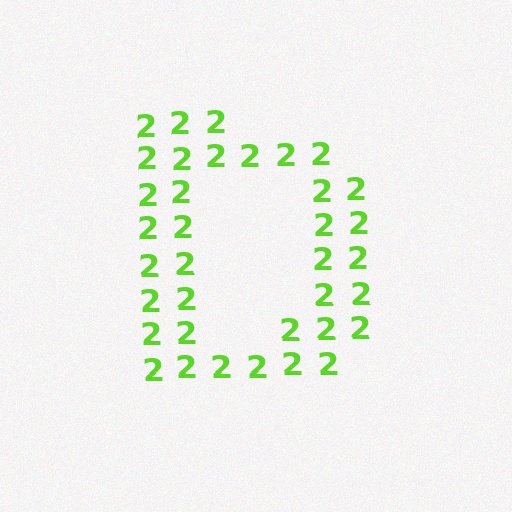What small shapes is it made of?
It is made of small digit 2's.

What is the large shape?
The large shape is the letter D.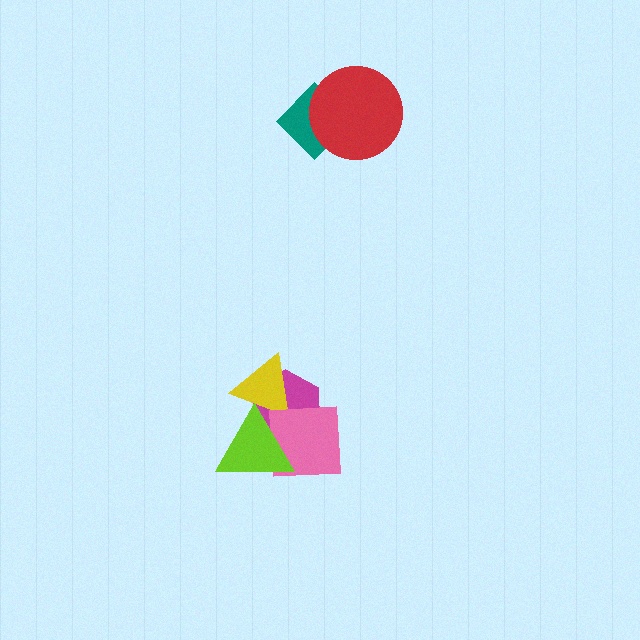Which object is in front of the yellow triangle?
The lime triangle is in front of the yellow triangle.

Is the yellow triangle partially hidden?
Yes, it is partially covered by another shape.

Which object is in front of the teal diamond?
The red circle is in front of the teal diamond.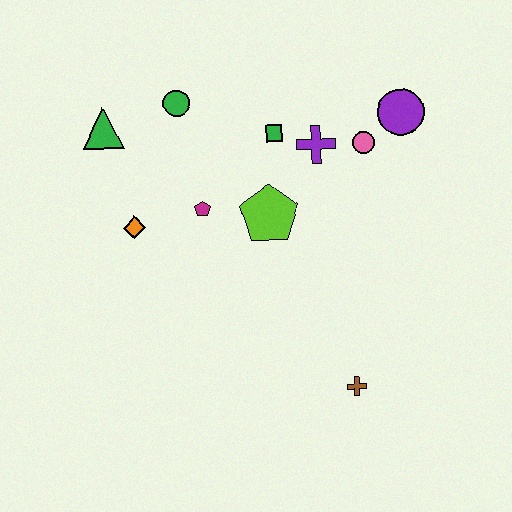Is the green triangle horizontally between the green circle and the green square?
No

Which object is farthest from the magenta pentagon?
The brown cross is farthest from the magenta pentagon.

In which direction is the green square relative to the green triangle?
The green square is to the right of the green triangle.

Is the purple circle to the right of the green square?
Yes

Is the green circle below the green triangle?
No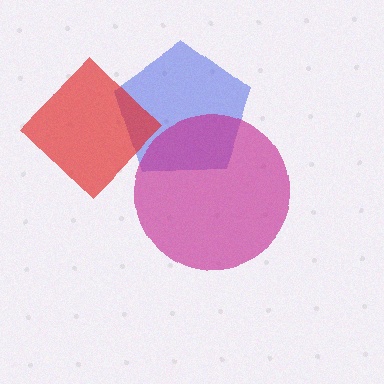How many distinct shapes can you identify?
There are 3 distinct shapes: a blue pentagon, a red diamond, a magenta circle.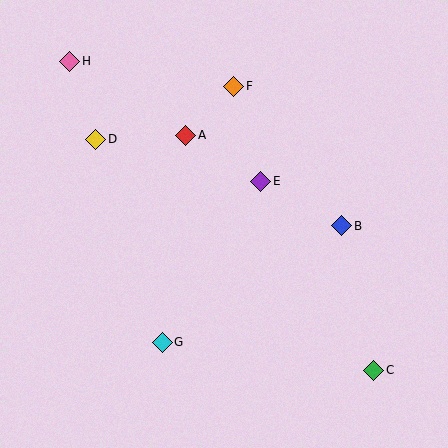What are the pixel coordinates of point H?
Point H is at (70, 61).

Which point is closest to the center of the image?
Point E at (261, 181) is closest to the center.